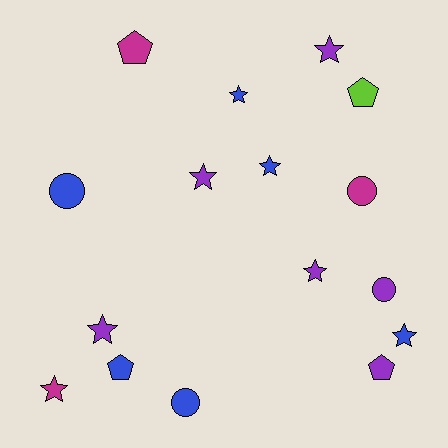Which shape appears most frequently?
Star, with 8 objects.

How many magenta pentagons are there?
There is 1 magenta pentagon.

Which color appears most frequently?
Blue, with 6 objects.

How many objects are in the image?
There are 16 objects.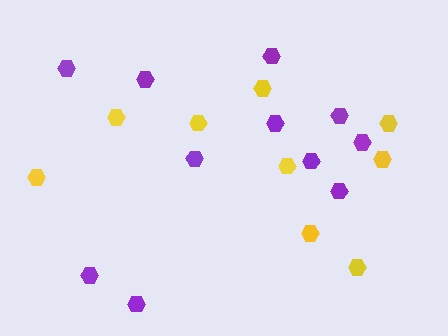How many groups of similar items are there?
There are 2 groups: one group of yellow hexagons (9) and one group of purple hexagons (11).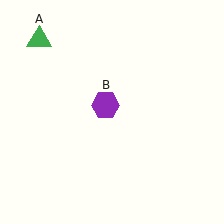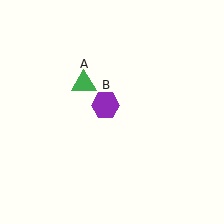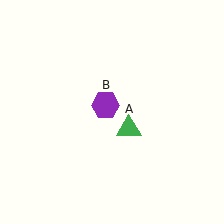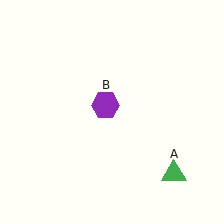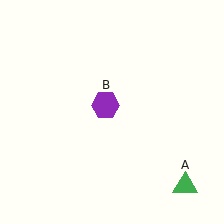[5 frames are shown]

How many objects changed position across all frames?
1 object changed position: green triangle (object A).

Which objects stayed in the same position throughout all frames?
Purple hexagon (object B) remained stationary.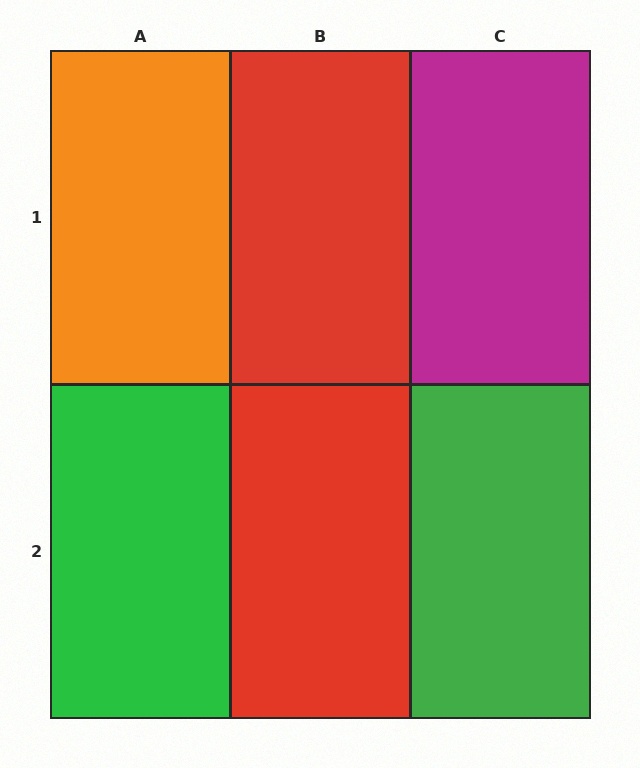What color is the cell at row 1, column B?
Red.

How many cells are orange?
1 cell is orange.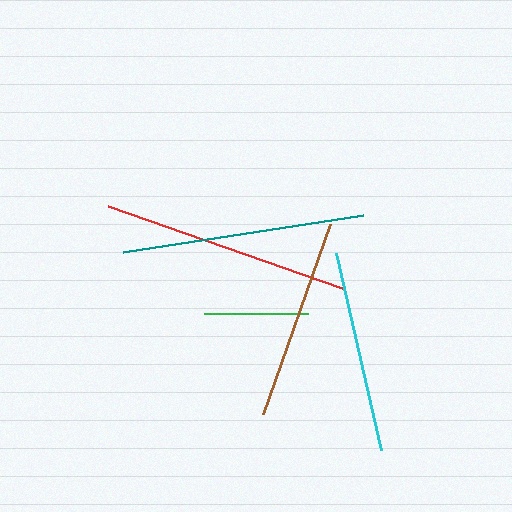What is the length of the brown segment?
The brown segment is approximately 202 pixels long.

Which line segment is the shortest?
The green line is the shortest at approximately 104 pixels.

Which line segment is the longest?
The red line is the longest at approximately 248 pixels.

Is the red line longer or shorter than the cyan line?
The red line is longer than the cyan line.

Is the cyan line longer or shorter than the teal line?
The teal line is longer than the cyan line.